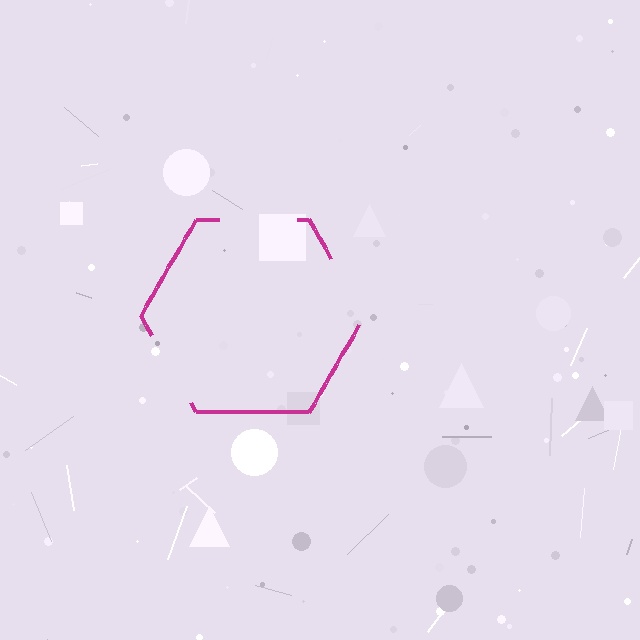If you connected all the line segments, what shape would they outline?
They would outline a hexagon.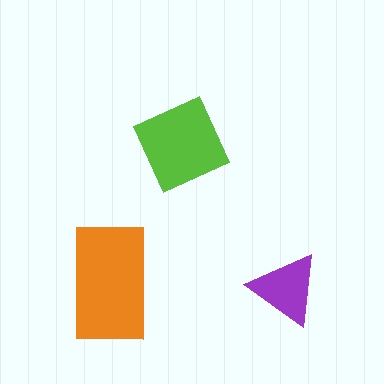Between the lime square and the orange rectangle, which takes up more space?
The orange rectangle.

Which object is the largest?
The orange rectangle.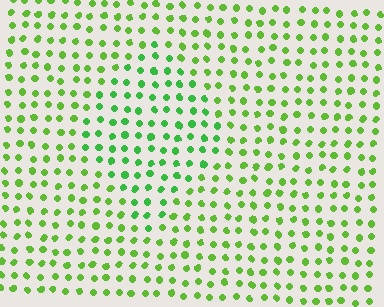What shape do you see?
I see a diamond.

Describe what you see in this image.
The image is filled with small lime elements in a uniform arrangement. A diamond-shaped region is visible where the elements are tinted to a slightly different hue, forming a subtle color boundary.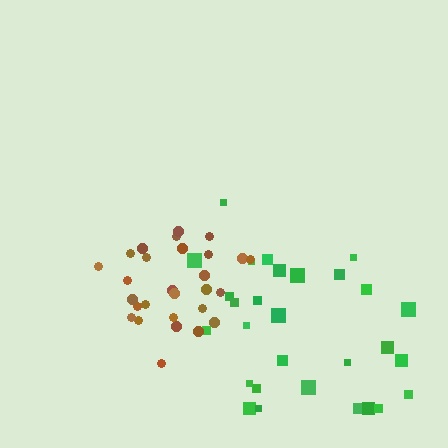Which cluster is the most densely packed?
Brown.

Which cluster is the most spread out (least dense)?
Green.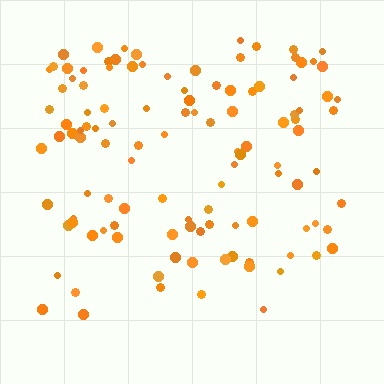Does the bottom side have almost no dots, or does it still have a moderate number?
Still a moderate number, just noticeably fewer than the top.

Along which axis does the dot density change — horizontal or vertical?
Vertical.